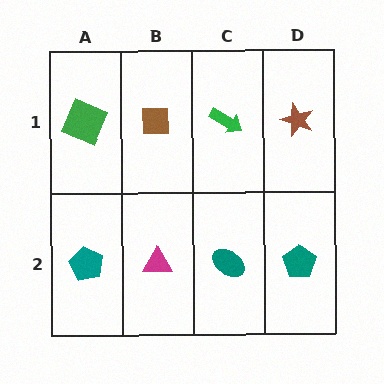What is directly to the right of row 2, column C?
A teal pentagon.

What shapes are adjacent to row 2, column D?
A brown star (row 1, column D), a teal ellipse (row 2, column C).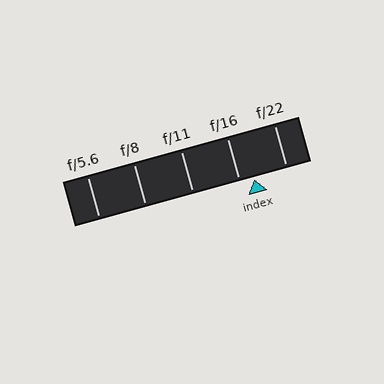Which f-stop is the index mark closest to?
The index mark is closest to f/16.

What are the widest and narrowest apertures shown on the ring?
The widest aperture shown is f/5.6 and the narrowest is f/22.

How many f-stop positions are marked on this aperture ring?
There are 5 f-stop positions marked.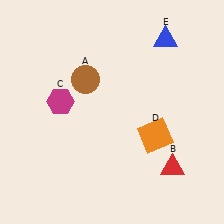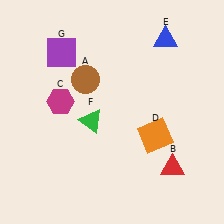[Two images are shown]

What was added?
A green triangle (F), a purple square (G) were added in Image 2.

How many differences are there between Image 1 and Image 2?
There are 2 differences between the two images.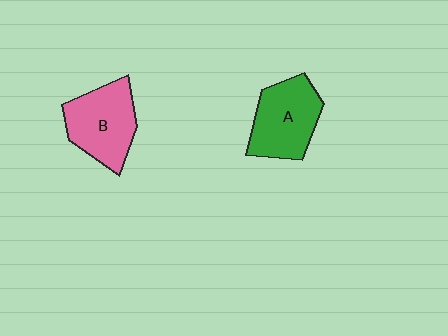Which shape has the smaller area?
Shape A (green).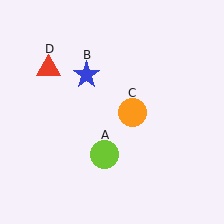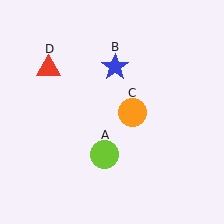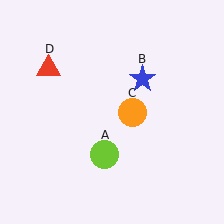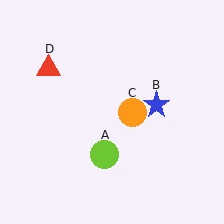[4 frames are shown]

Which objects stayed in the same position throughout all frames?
Lime circle (object A) and orange circle (object C) and red triangle (object D) remained stationary.